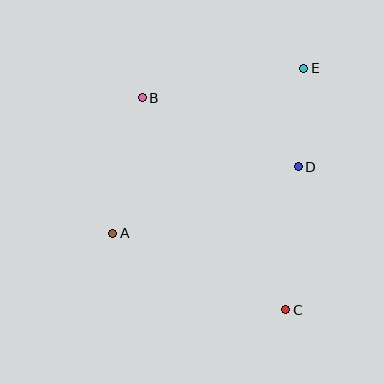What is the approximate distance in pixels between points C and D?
The distance between C and D is approximately 144 pixels.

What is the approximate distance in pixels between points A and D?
The distance between A and D is approximately 197 pixels.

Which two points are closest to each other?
Points D and E are closest to each other.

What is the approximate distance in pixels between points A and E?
The distance between A and E is approximately 252 pixels.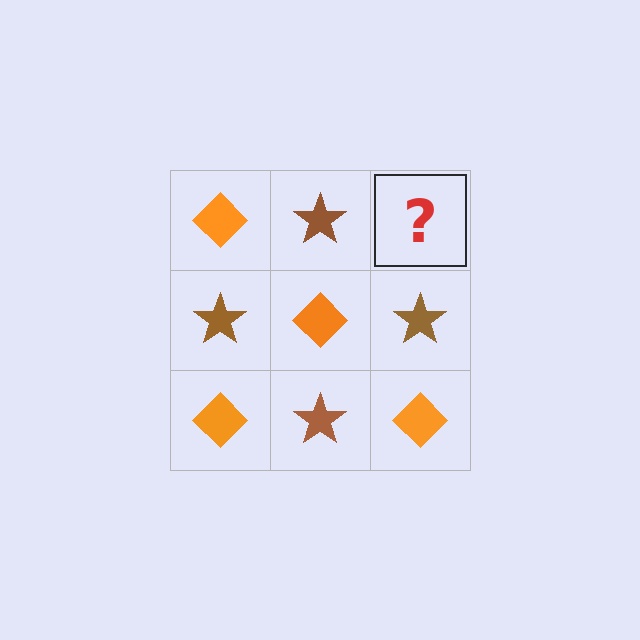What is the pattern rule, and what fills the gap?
The rule is that it alternates orange diamond and brown star in a checkerboard pattern. The gap should be filled with an orange diamond.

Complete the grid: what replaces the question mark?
The question mark should be replaced with an orange diamond.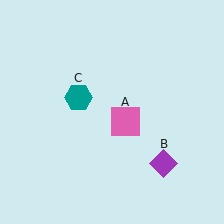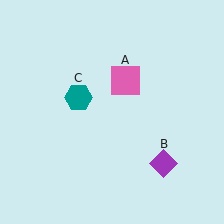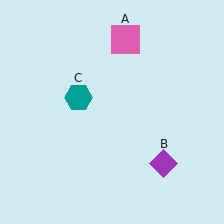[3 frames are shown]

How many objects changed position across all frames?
1 object changed position: pink square (object A).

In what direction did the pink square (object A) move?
The pink square (object A) moved up.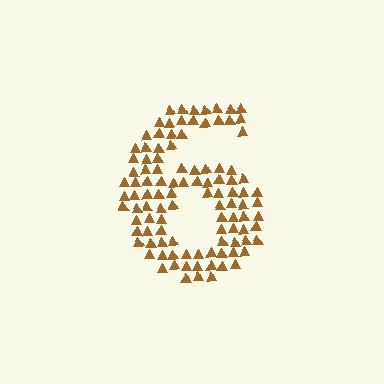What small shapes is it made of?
It is made of small triangles.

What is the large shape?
The large shape is the digit 6.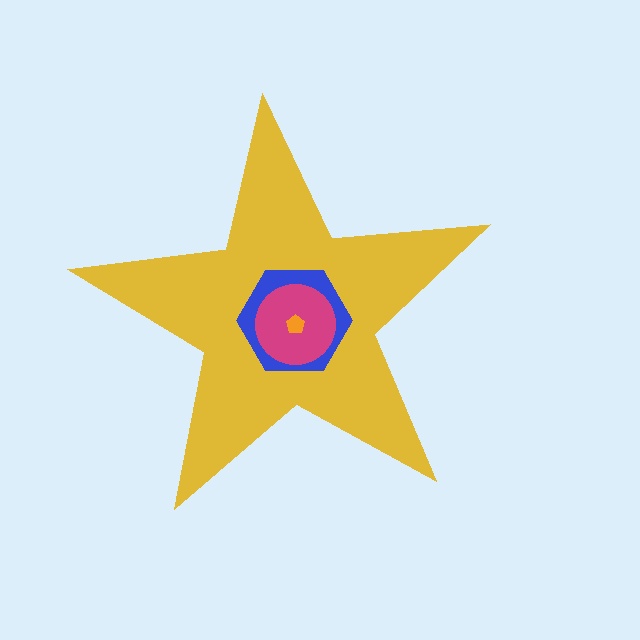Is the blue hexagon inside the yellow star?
Yes.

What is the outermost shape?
The yellow star.